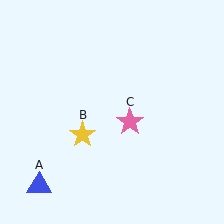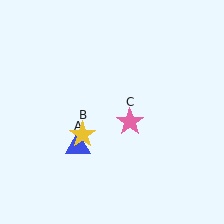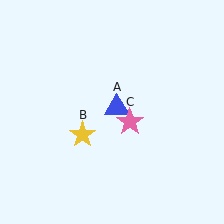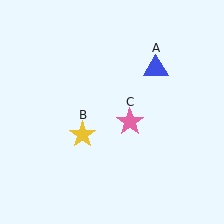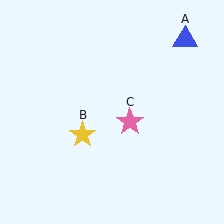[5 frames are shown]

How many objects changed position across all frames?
1 object changed position: blue triangle (object A).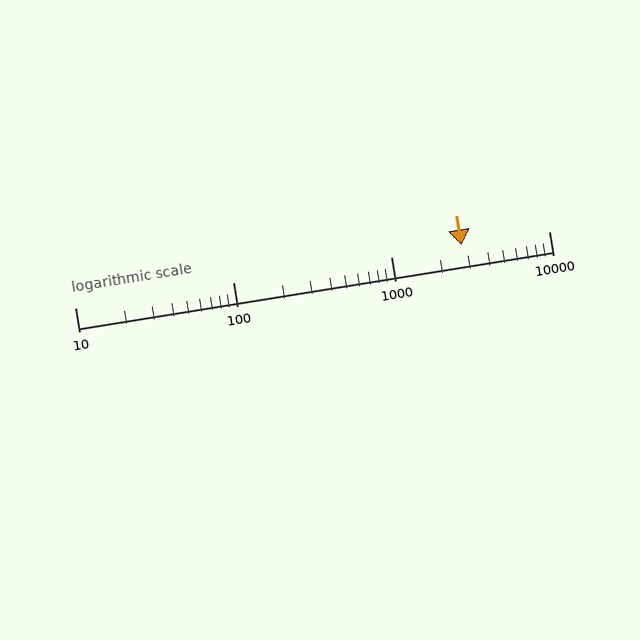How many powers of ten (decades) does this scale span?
The scale spans 3 decades, from 10 to 10000.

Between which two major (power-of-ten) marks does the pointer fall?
The pointer is between 1000 and 10000.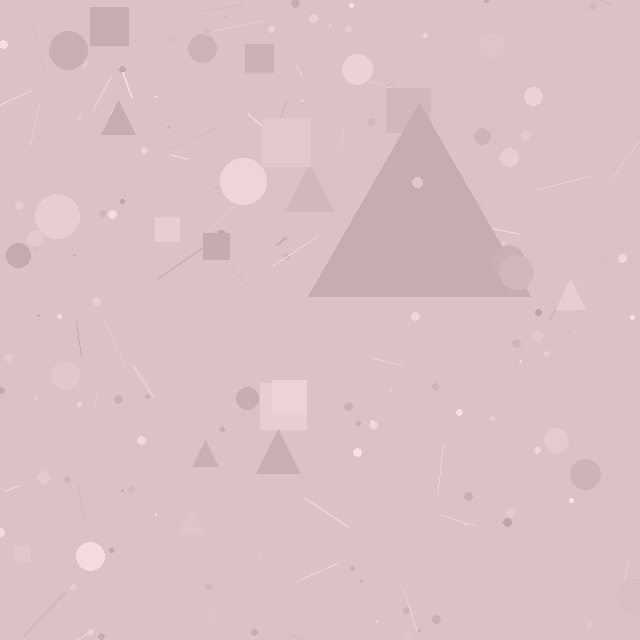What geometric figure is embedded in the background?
A triangle is embedded in the background.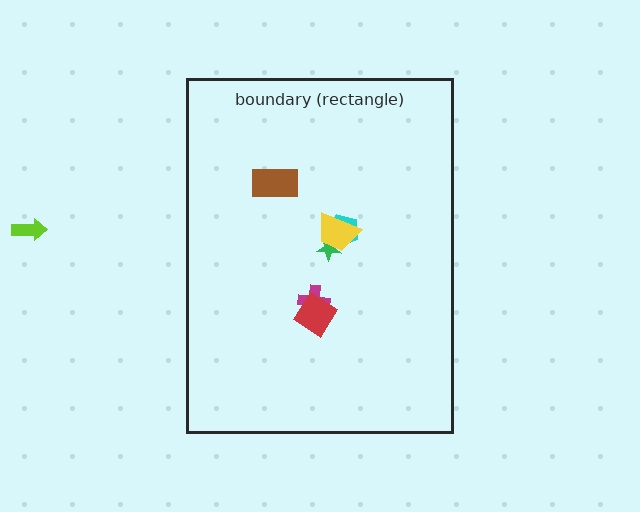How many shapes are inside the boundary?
6 inside, 1 outside.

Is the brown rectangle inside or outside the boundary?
Inside.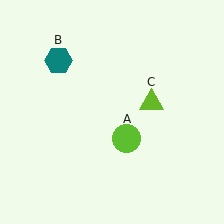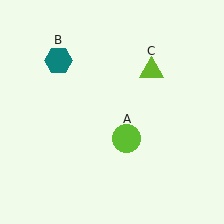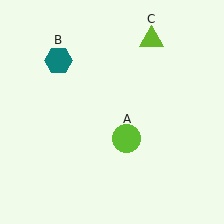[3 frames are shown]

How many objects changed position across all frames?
1 object changed position: lime triangle (object C).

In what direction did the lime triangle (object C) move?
The lime triangle (object C) moved up.